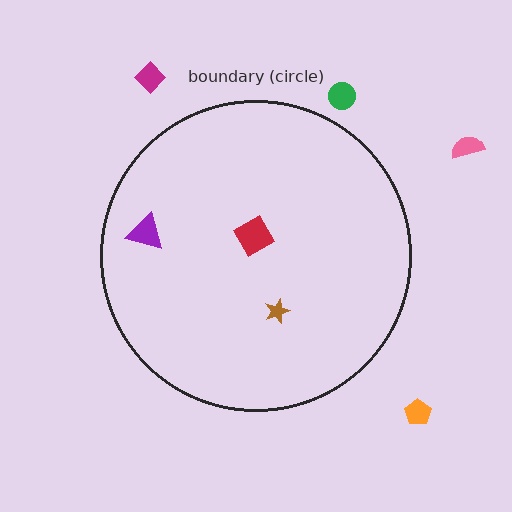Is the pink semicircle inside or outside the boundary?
Outside.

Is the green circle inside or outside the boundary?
Outside.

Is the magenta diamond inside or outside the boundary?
Outside.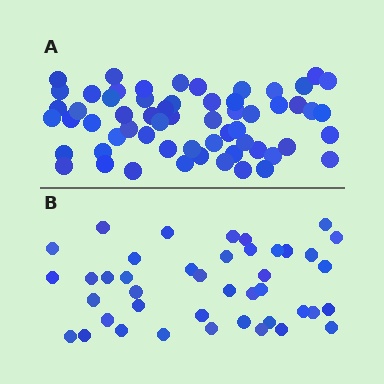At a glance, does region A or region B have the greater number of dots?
Region A (the top region) has more dots.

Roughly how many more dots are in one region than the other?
Region A has approximately 20 more dots than region B.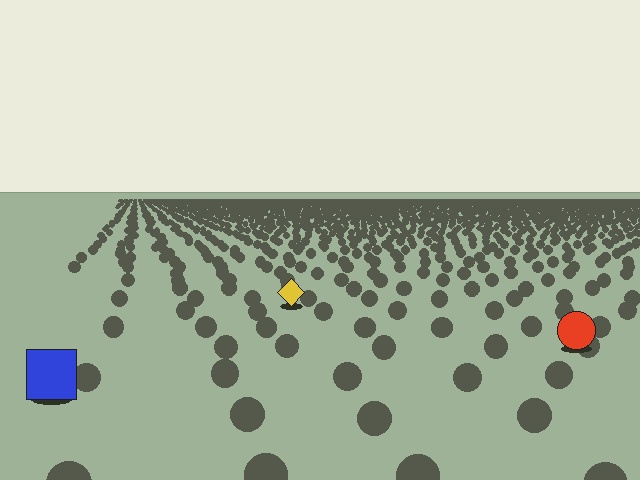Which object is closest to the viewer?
The blue square is closest. The texture marks near it are larger and more spread out.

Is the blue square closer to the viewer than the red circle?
Yes. The blue square is closer — you can tell from the texture gradient: the ground texture is coarser near it.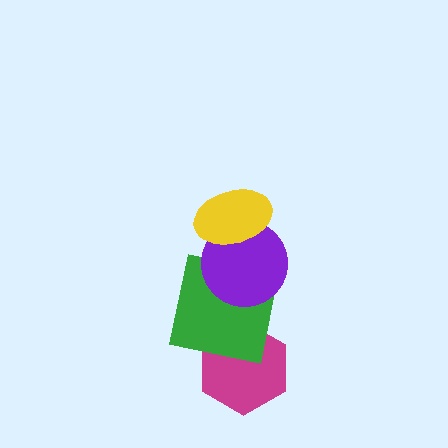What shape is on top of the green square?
The purple circle is on top of the green square.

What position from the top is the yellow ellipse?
The yellow ellipse is 1st from the top.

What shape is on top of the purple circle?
The yellow ellipse is on top of the purple circle.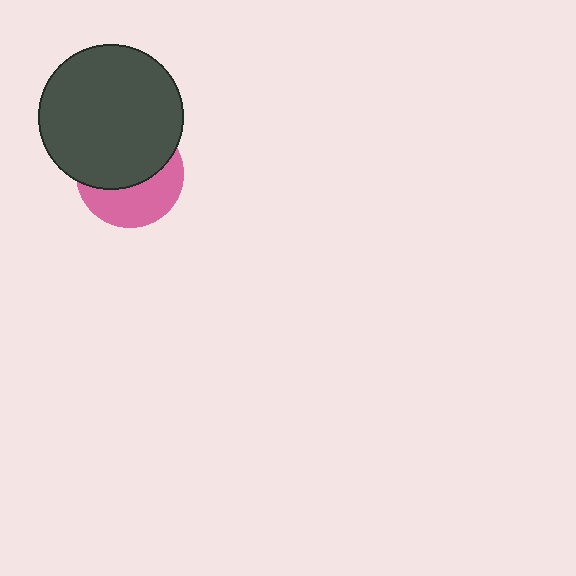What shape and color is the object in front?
The object in front is a dark gray circle.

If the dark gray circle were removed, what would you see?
You would see the complete pink circle.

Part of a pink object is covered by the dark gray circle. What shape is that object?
It is a circle.